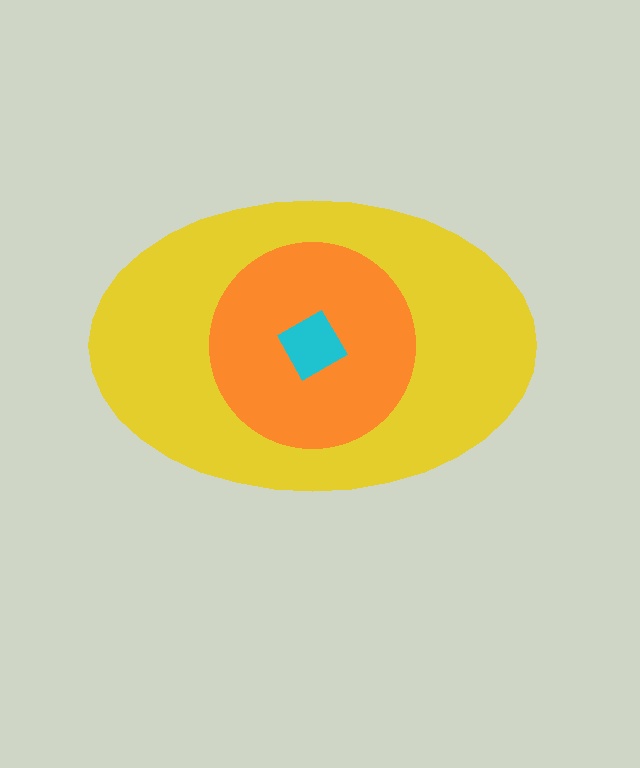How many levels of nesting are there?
3.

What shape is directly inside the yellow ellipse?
The orange circle.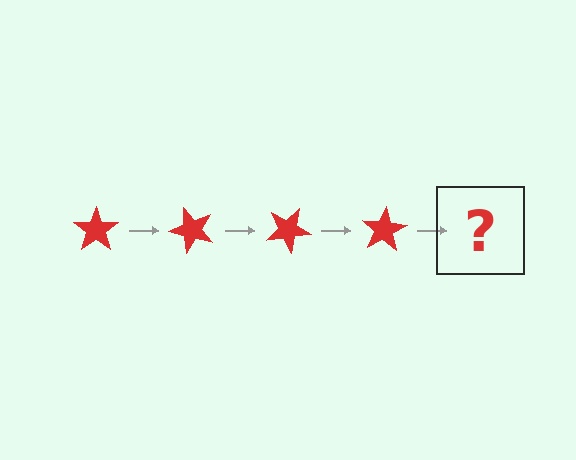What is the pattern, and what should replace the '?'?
The pattern is that the star rotates 50 degrees each step. The '?' should be a red star rotated 200 degrees.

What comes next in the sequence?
The next element should be a red star rotated 200 degrees.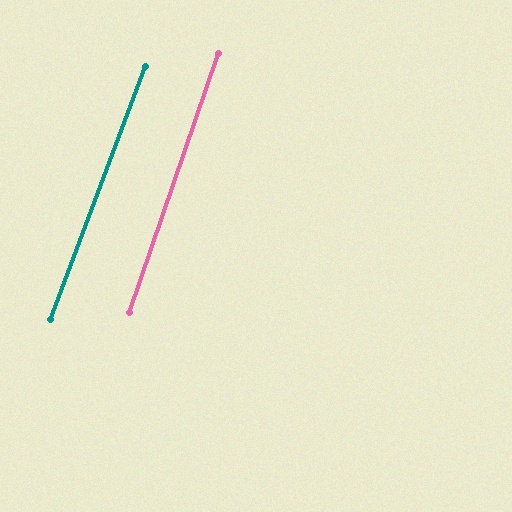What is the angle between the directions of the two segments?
Approximately 1 degree.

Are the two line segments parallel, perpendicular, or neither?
Parallel — their directions differ by only 1.5°.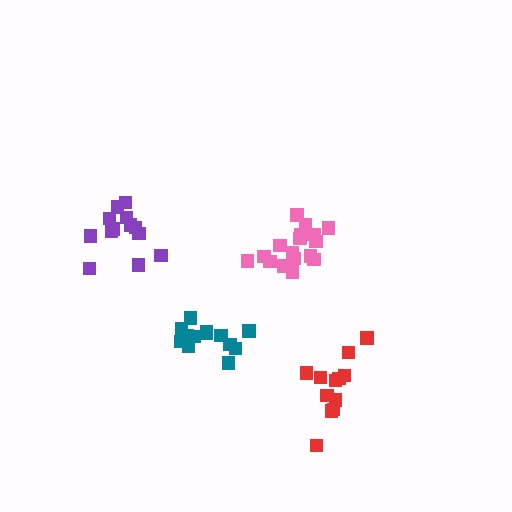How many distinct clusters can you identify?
There are 4 distinct clusters.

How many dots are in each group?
Group 1: 13 dots, Group 2: 12 dots, Group 3: 17 dots, Group 4: 13 dots (55 total).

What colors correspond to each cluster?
The clusters are colored: purple, red, pink, teal.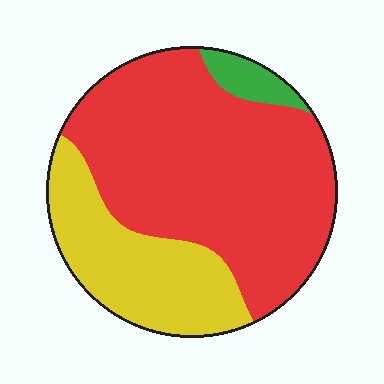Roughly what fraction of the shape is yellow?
Yellow covers roughly 30% of the shape.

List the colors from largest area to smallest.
From largest to smallest: red, yellow, green.